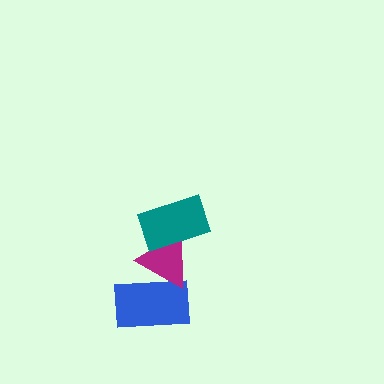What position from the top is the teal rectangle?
The teal rectangle is 1st from the top.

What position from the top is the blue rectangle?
The blue rectangle is 3rd from the top.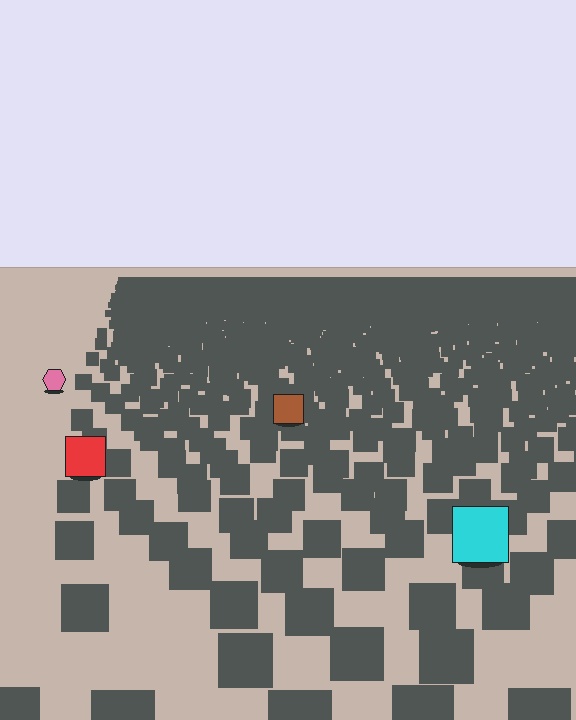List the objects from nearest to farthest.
From nearest to farthest: the cyan square, the red square, the brown square, the pink hexagon.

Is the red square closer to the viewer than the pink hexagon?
Yes. The red square is closer — you can tell from the texture gradient: the ground texture is coarser near it.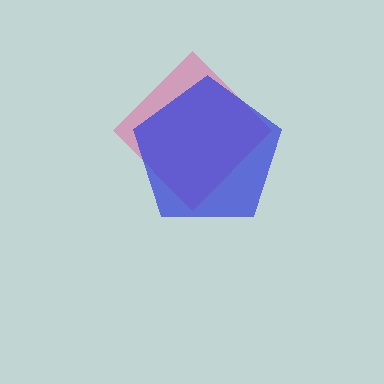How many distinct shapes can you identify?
There are 2 distinct shapes: a pink diamond, a blue pentagon.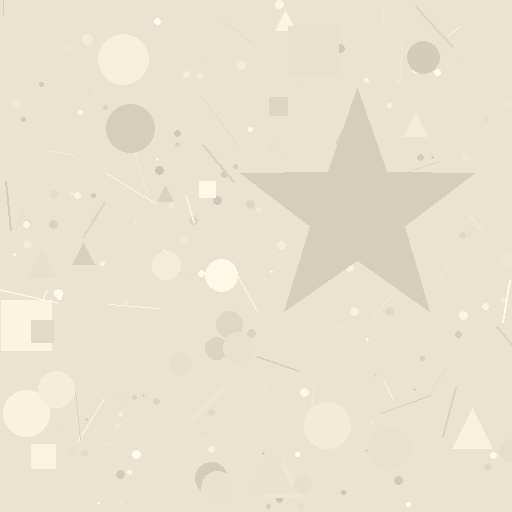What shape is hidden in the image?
A star is hidden in the image.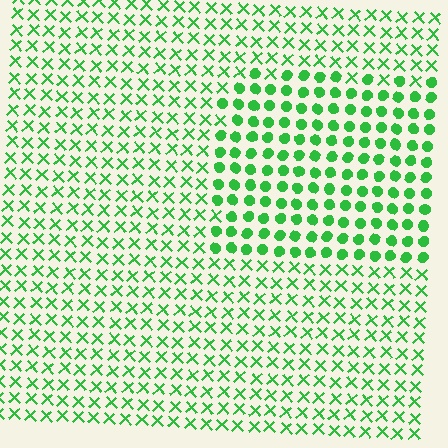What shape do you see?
I see a rectangle.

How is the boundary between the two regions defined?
The boundary is defined by a change in element shape: circles inside vs. X marks outside. All elements share the same color and spacing.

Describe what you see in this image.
The image is filled with small green elements arranged in a uniform grid. A rectangle-shaped region contains circles, while the surrounding area contains X marks. The boundary is defined purely by the change in element shape.